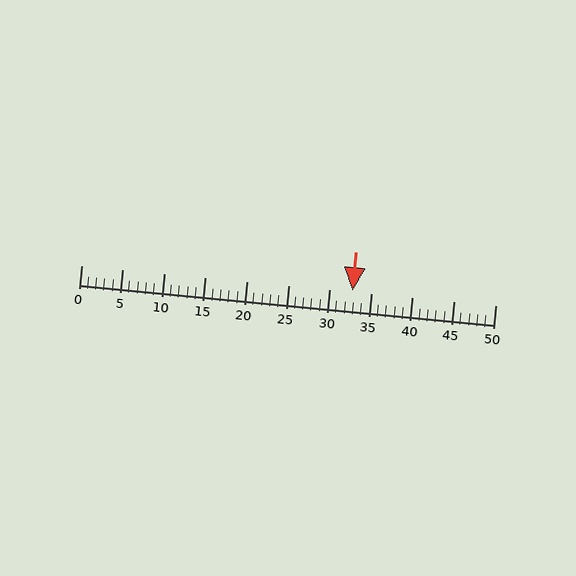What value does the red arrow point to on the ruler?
The red arrow points to approximately 33.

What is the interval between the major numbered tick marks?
The major tick marks are spaced 5 units apart.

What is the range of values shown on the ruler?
The ruler shows values from 0 to 50.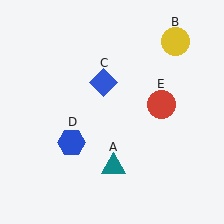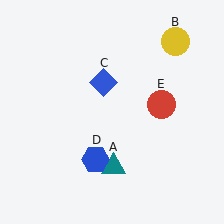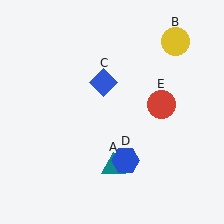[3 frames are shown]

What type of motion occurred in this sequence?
The blue hexagon (object D) rotated counterclockwise around the center of the scene.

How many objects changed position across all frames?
1 object changed position: blue hexagon (object D).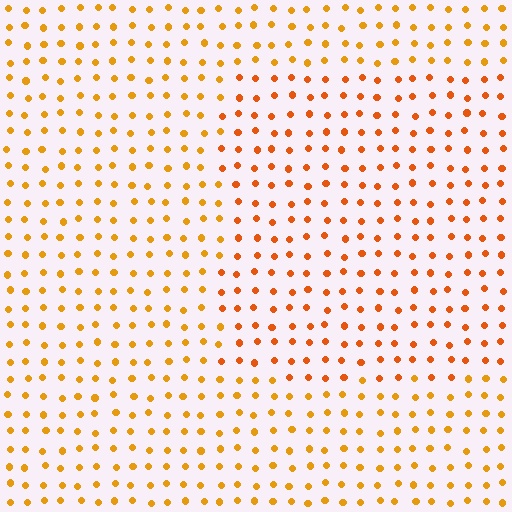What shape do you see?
I see a rectangle.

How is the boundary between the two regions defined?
The boundary is defined purely by a slight shift in hue (about 19 degrees). Spacing, size, and orientation are identical on both sides.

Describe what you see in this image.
The image is filled with small orange elements in a uniform arrangement. A rectangle-shaped region is visible where the elements are tinted to a slightly different hue, forming a subtle color boundary.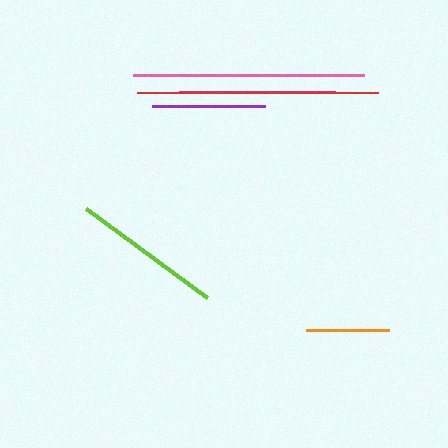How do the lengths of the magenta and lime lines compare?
The magenta and lime lines are approximately the same length.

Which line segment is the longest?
The red line is the longest at approximately 241 pixels.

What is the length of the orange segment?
The orange segment is approximately 83 pixels long.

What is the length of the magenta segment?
The magenta segment is approximately 156 pixels long.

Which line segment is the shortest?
The orange line is the shortest at approximately 83 pixels.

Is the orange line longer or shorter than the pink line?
The pink line is longer than the orange line.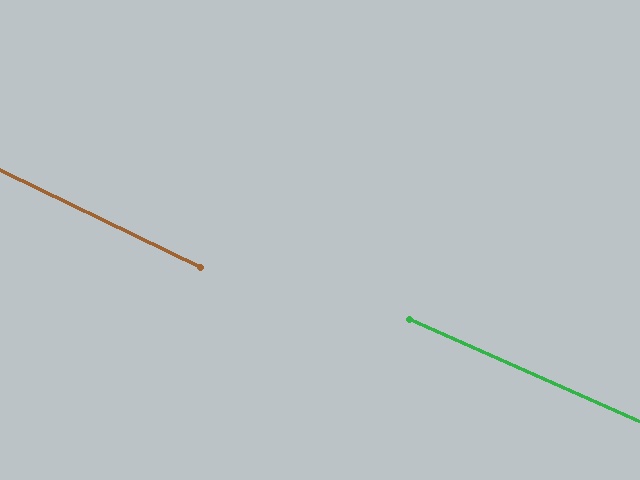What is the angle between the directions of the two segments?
Approximately 2 degrees.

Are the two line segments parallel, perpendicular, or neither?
Parallel — their directions differ by only 1.6°.